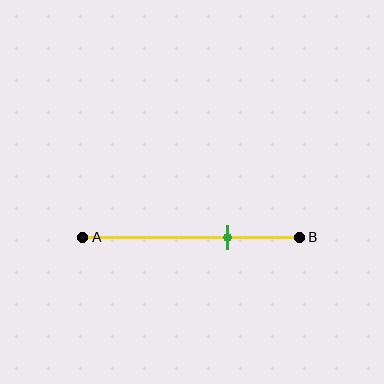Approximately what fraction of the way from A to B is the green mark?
The green mark is approximately 65% of the way from A to B.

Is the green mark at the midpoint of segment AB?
No, the mark is at about 65% from A, not at the 50% midpoint.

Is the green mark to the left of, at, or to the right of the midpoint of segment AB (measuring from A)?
The green mark is to the right of the midpoint of segment AB.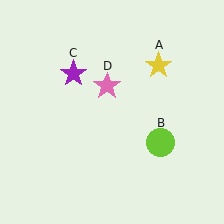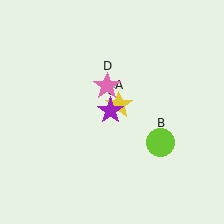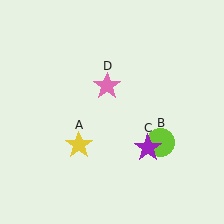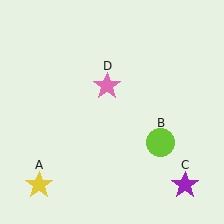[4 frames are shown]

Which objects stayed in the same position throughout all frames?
Lime circle (object B) and pink star (object D) remained stationary.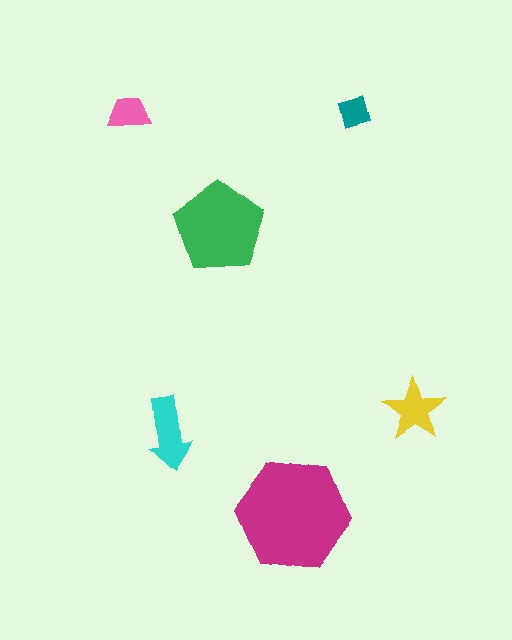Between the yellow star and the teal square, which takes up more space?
The yellow star.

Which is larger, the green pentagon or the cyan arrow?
The green pentagon.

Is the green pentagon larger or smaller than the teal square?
Larger.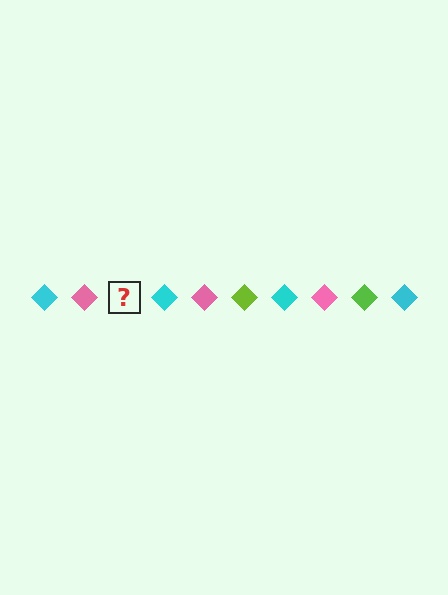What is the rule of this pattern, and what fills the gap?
The rule is that the pattern cycles through cyan, pink, lime diamonds. The gap should be filled with a lime diamond.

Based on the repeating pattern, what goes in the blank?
The blank should be a lime diamond.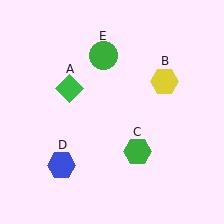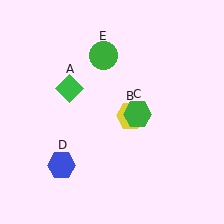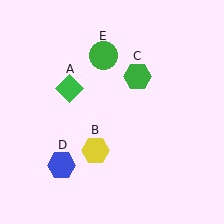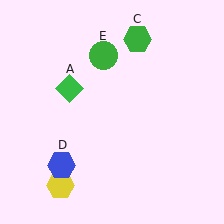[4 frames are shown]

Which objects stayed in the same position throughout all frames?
Green diamond (object A) and blue hexagon (object D) and green circle (object E) remained stationary.